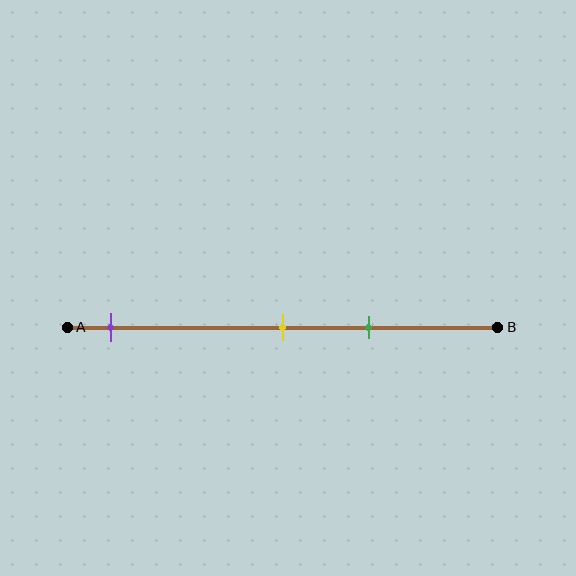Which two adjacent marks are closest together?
The yellow and green marks are the closest adjacent pair.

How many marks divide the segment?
There are 3 marks dividing the segment.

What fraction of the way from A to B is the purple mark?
The purple mark is approximately 10% (0.1) of the way from A to B.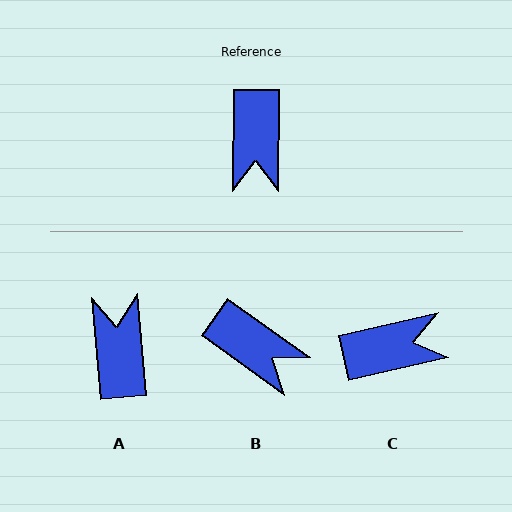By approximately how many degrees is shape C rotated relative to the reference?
Approximately 103 degrees counter-clockwise.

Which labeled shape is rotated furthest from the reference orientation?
A, about 175 degrees away.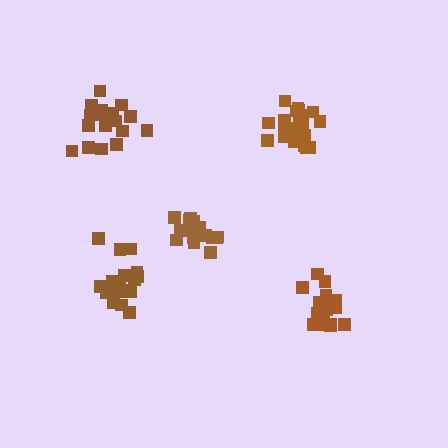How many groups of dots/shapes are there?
There are 5 groups.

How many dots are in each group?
Group 1: 18 dots, Group 2: 18 dots, Group 3: 19 dots, Group 4: 21 dots, Group 5: 20 dots (96 total).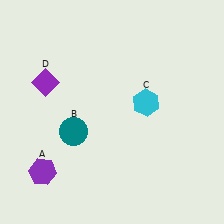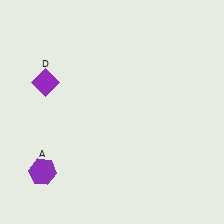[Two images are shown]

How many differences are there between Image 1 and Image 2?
There are 2 differences between the two images.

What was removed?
The teal circle (B), the cyan hexagon (C) were removed in Image 2.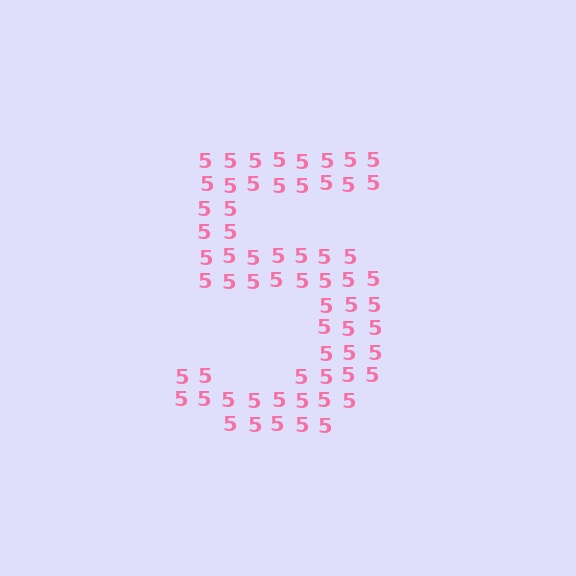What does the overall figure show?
The overall figure shows the digit 5.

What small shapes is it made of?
It is made of small digit 5's.